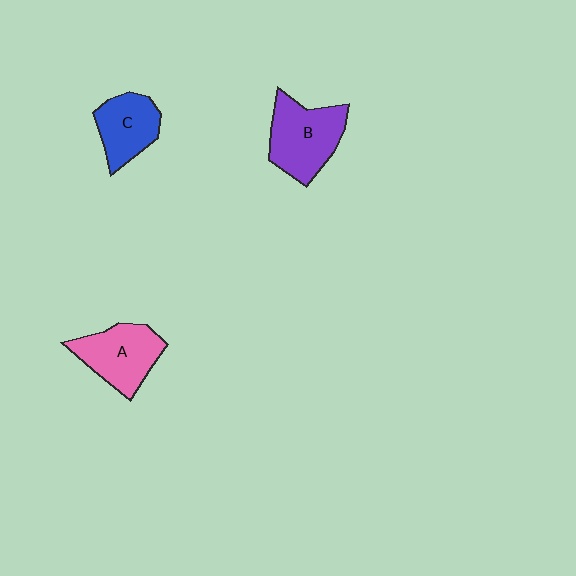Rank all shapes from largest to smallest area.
From largest to smallest: B (purple), A (pink), C (blue).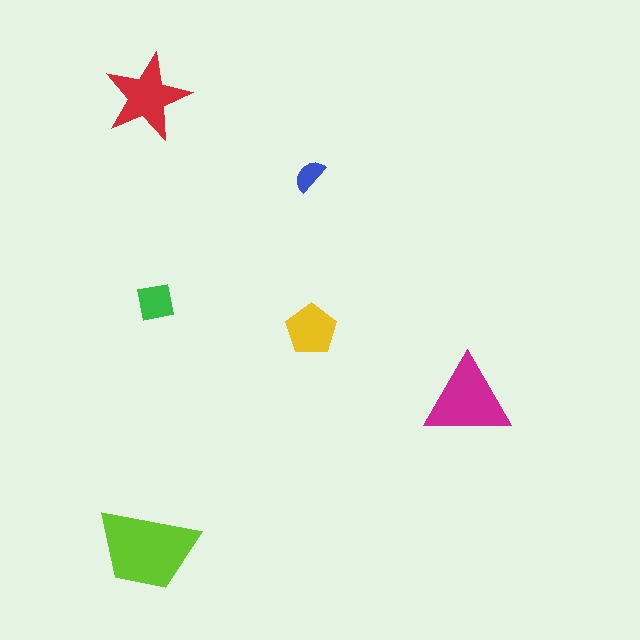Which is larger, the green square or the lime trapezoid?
The lime trapezoid.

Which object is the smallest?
The blue semicircle.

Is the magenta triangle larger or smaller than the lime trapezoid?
Smaller.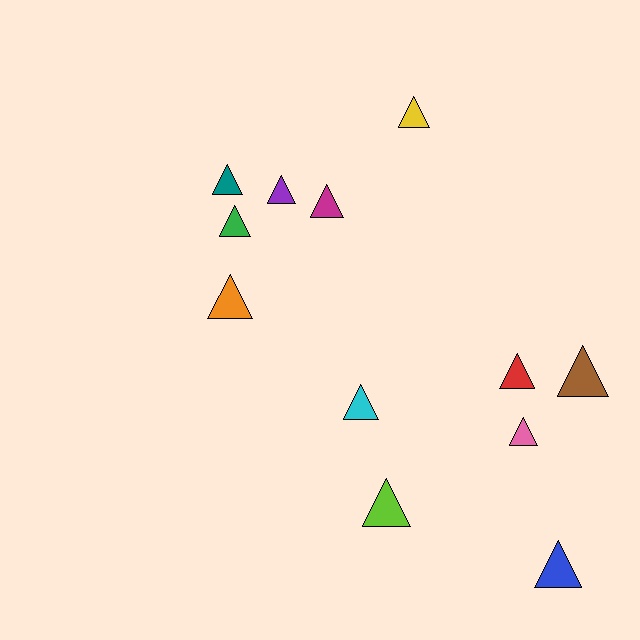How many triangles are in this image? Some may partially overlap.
There are 12 triangles.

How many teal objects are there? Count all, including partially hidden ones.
There is 1 teal object.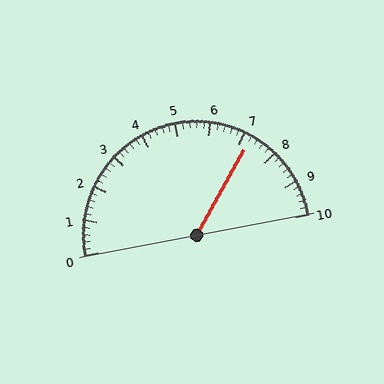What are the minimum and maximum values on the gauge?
The gauge ranges from 0 to 10.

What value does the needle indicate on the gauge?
The needle indicates approximately 7.2.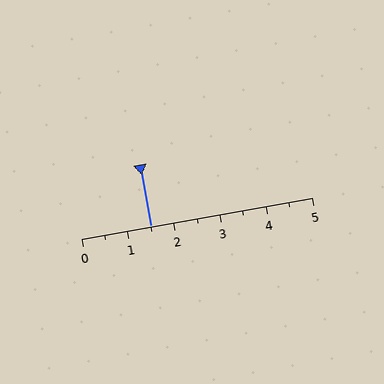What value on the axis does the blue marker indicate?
The marker indicates approximately 1.5.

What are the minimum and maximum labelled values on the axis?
The axis runs from 0 to 5.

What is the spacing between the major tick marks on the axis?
The major ticks are spaced 1 apart.